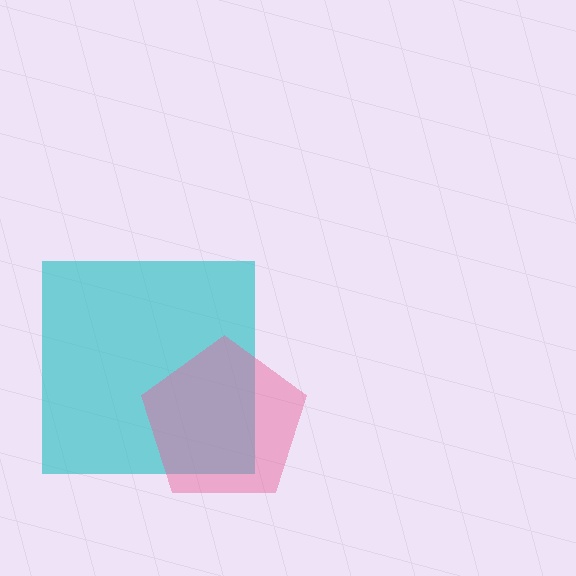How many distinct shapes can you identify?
There are 2 distinct shapes: a cyan square, a pink pentagon.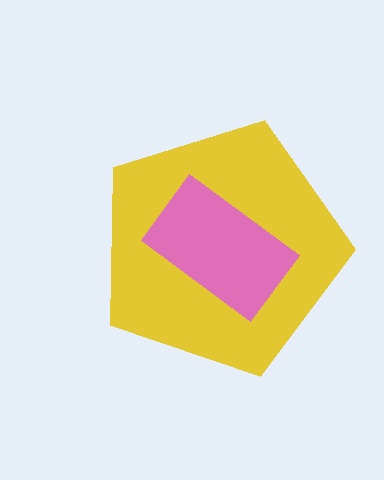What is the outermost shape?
The yellow pentagon.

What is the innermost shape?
The pink rectangle.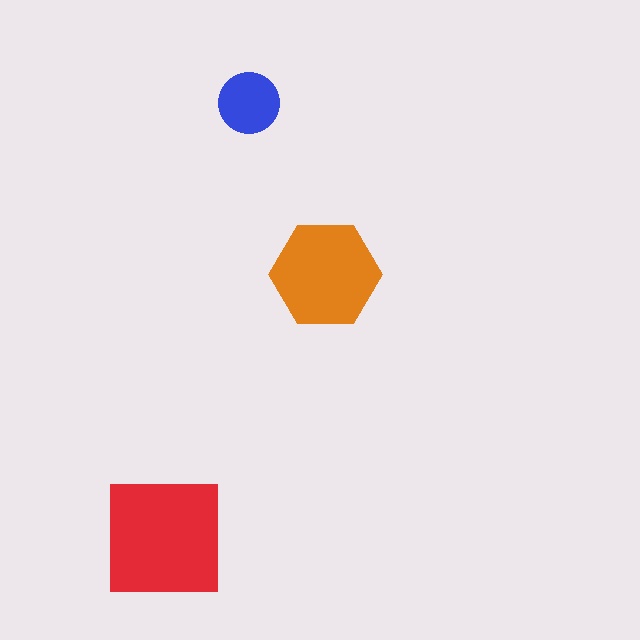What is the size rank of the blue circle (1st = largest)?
3rd.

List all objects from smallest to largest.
The blue circle, the orange hexagon, the red square.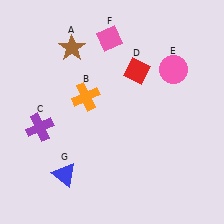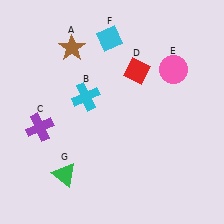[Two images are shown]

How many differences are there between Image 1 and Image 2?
There are 3 differences between the two images.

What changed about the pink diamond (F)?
In Image 1, F is pink. In Image 2, it changed to cyan.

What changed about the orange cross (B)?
In Image 1, B is orange. In Image 2, it changed to cyan.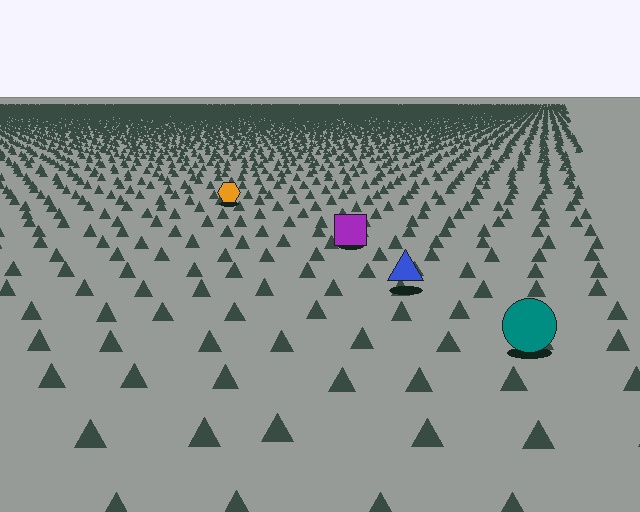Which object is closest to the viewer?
The teal circle is closest. The texture marks near it are larger and more spread out.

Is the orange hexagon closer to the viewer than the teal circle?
No. The teal circle is closer — you can tell from the texture gradient: the ground texture is coarser near it.